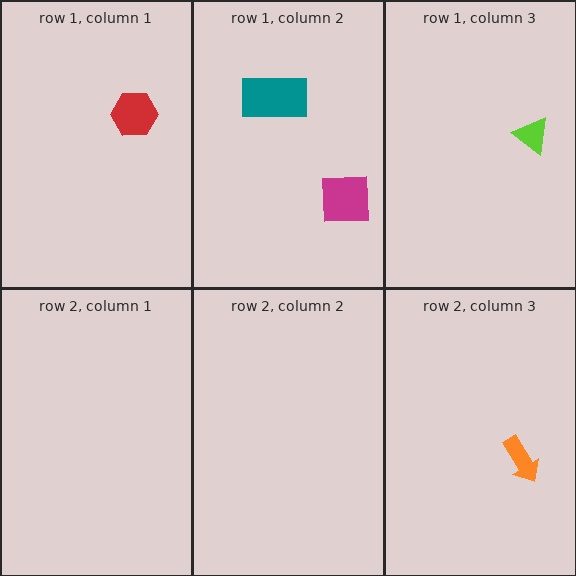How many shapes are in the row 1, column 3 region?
1.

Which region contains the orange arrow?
The row 2, column 3 region.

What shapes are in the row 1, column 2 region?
The magenta square, the teal rectangle.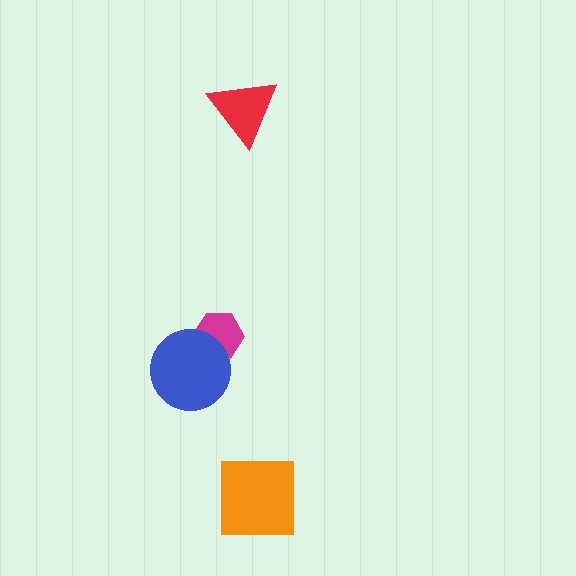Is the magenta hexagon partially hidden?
Yes, it is partially covered by another shape.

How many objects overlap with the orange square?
0 objects overlap with the orange square.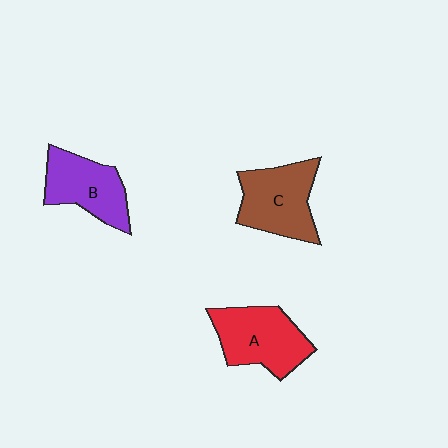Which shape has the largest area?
Shape A (red).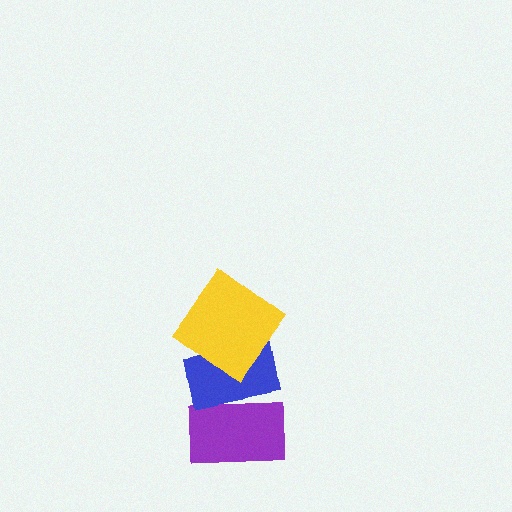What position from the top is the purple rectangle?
The purple rectangle is 3rd from the top.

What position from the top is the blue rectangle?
The blue rectangle is 2nd from the top.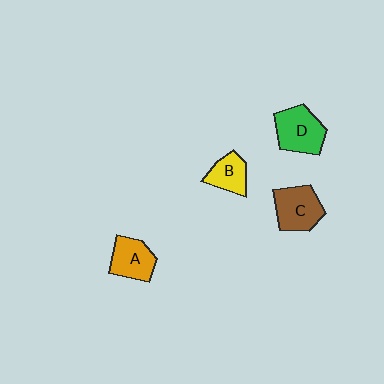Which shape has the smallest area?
Shape B (yellow).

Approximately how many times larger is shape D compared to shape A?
Approximately 1.2 times.